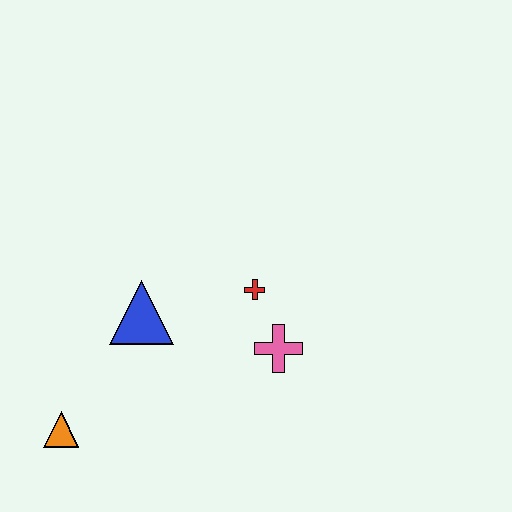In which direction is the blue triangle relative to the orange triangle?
The blue triangle is above the orange triangle.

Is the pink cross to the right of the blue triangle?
Yes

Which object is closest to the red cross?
The pink cross is closest to the red cross.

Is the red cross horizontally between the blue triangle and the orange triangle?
No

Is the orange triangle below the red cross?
Yes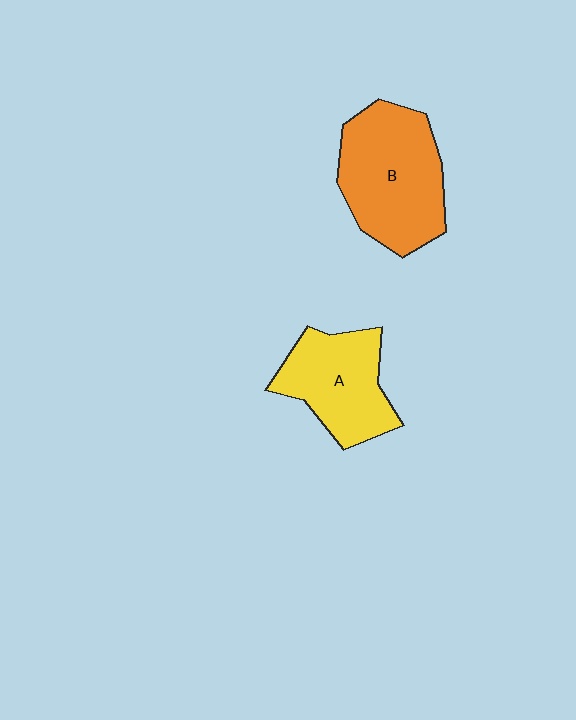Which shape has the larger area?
Shape B (orange).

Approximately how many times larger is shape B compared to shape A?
Approximately 1.3 times.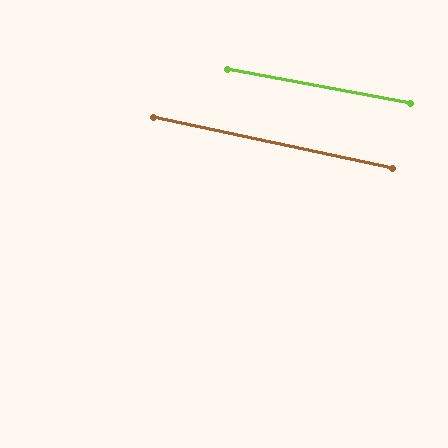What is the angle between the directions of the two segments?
Approximately 1 degree.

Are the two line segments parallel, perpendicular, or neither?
Parallel — their directions differ by only 1.2°.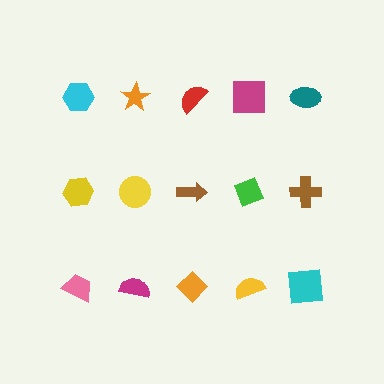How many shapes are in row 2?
5 shapes.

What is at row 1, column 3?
A red semicircle.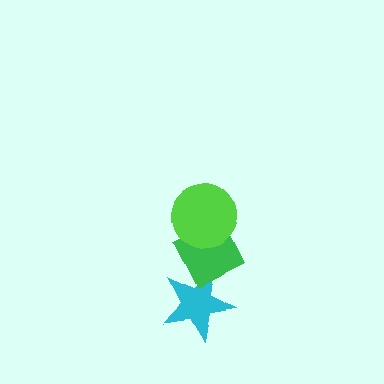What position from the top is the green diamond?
The green diamond is 2nd from the top.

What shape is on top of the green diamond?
The lime circle is on top of the green diamond.